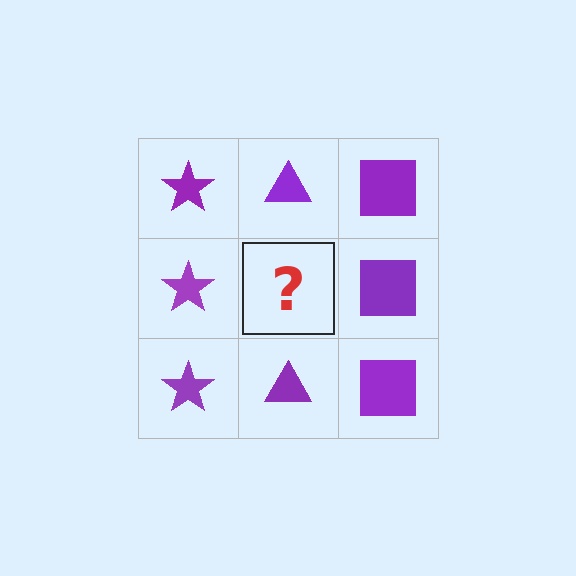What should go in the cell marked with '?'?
The missing cell should contain a purple triangle.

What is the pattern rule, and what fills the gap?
The rule is that each column has a consistent shape. The gap should be filled with a purple triangle.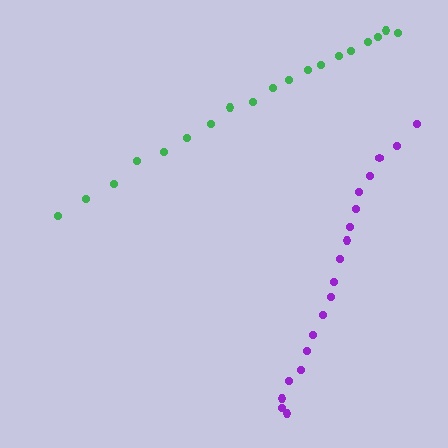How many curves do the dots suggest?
There are 2 distinct paths.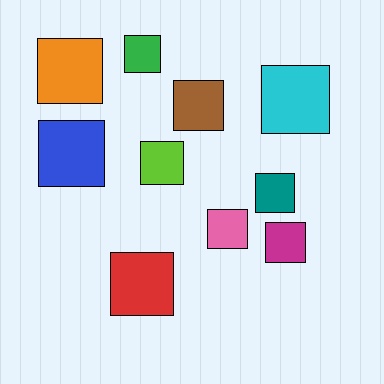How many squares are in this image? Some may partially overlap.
There are 10 squares.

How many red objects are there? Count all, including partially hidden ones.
There is 1 red object.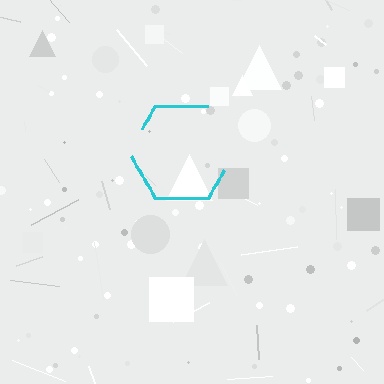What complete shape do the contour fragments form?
The contour fragments form a hexagon.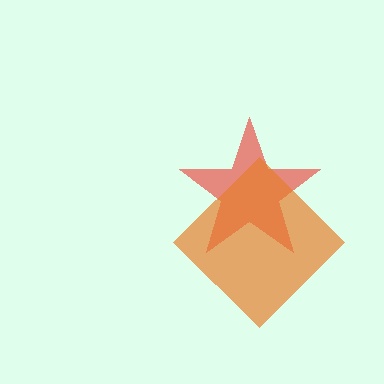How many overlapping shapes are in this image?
There are 2 overlapping shapes in the image.